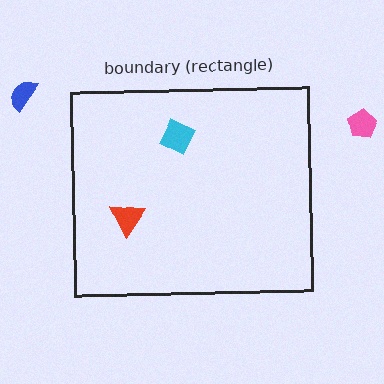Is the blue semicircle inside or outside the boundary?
Outside.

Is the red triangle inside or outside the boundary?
Inside.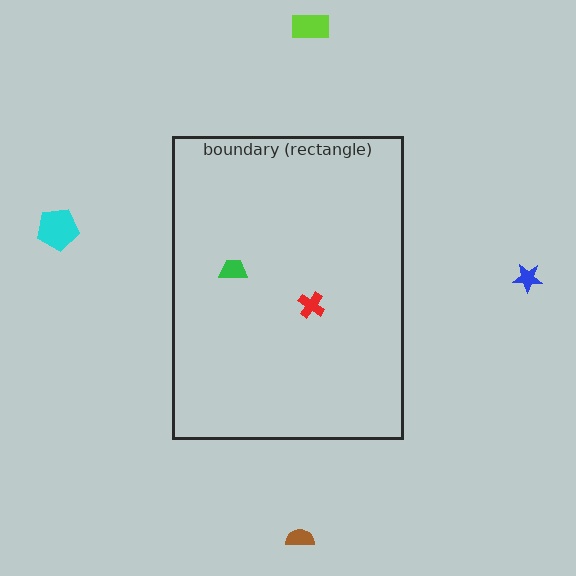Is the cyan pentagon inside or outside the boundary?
Outside.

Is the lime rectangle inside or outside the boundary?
Outside.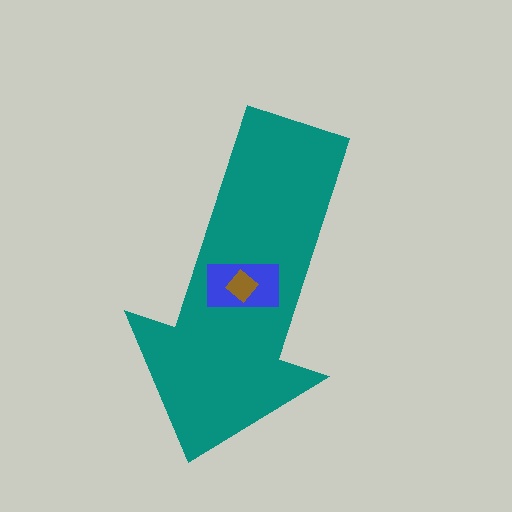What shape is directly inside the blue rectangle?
The brown diamond.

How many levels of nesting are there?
3.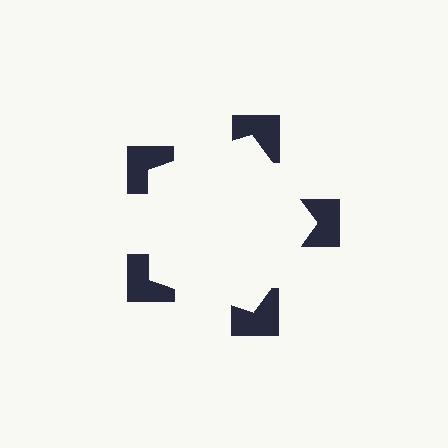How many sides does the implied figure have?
5 sides.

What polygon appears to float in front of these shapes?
An illusory pentagon — its edges are inferred from the aligned wedge cuts in the notched squares, not physically drawn.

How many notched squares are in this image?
There are 5 — one at each vertex of the illusory pentagon.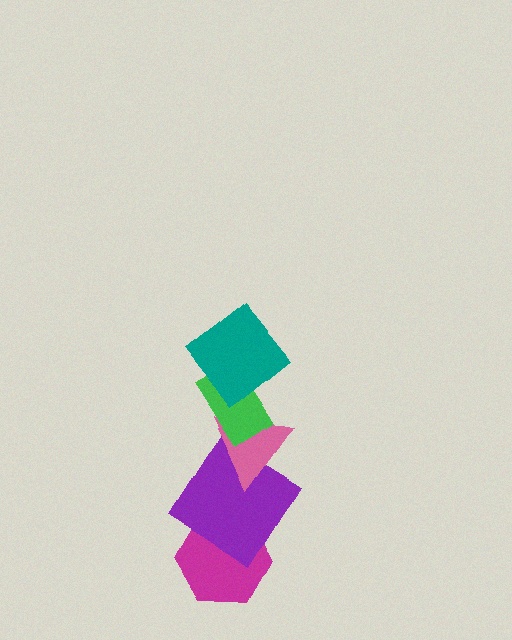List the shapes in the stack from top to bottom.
From top to bottom: the teal diamond, the green rectangle, the pink triangle, the purple diamond, the magenta hexagon.